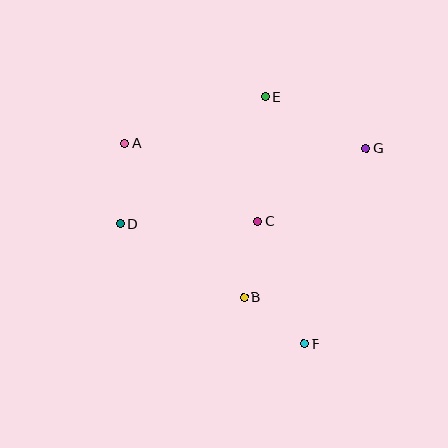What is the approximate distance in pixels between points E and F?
The distance between E and F is approximately 250 pixels.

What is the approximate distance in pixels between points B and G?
The distance between B and G is approximately 193 pixels.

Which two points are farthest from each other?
Points A and F are farthest from each other.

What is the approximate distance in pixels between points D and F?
The distance between D and F is approximately 219 pixels.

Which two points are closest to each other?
Points B and F are closest to each other.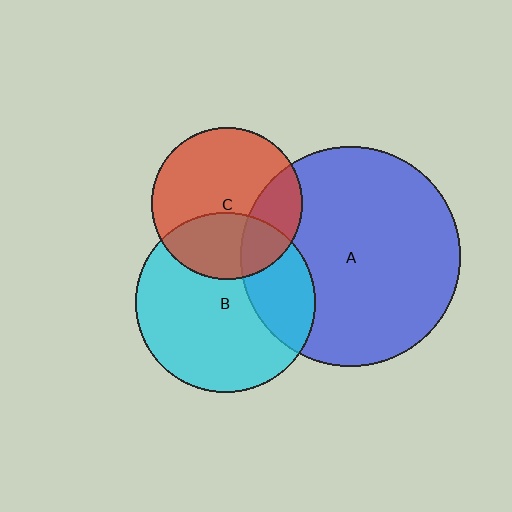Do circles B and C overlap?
Yes.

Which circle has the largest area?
Circle A (blue).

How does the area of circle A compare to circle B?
Approximately 1.5 times.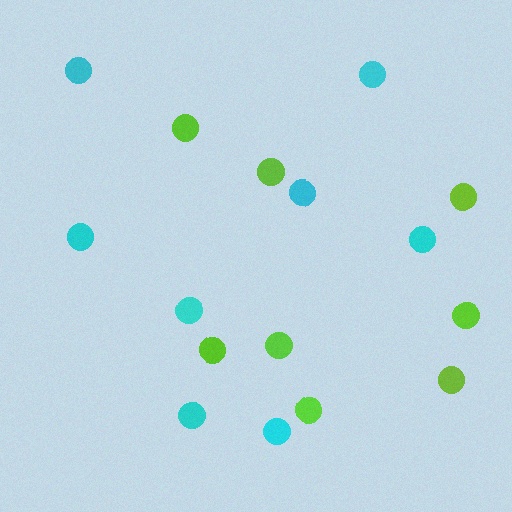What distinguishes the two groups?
There are 2 groups: one group of cyan circles (8) and one group of lime circles (8).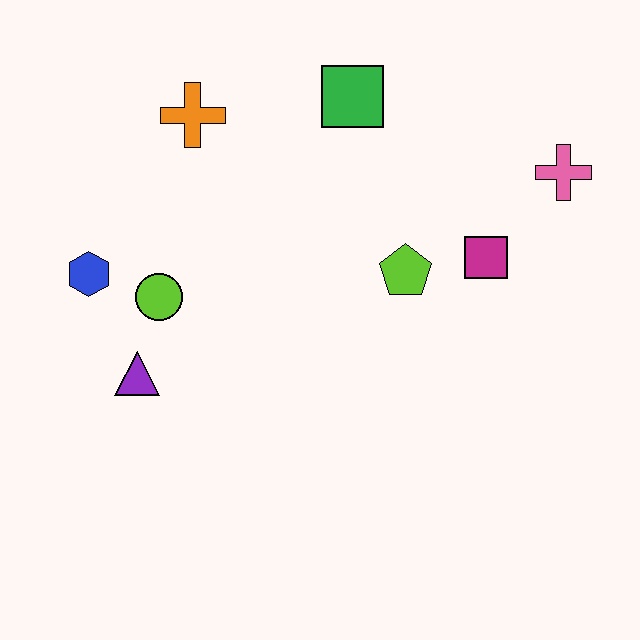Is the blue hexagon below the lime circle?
No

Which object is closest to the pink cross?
The magenta square is closest to the pink cross.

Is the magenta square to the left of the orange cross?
No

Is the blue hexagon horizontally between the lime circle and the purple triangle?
No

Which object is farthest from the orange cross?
The pink cross is farthest from the orange cross.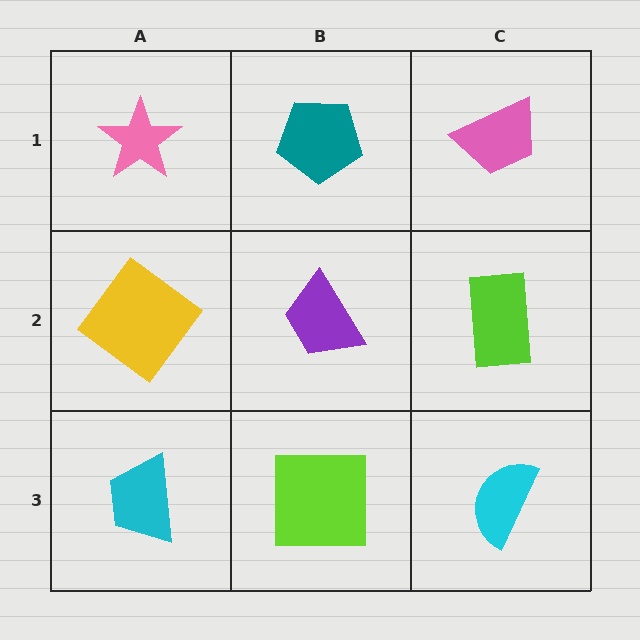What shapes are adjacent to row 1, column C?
A lime rectangle (row 2, column C), a teal pentagon (row 1, column B).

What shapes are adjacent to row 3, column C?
A lime rectangle (row 2, column C), a lime square (row 3, column B).